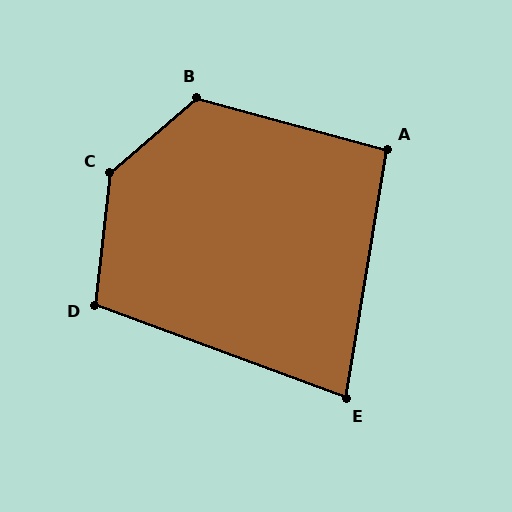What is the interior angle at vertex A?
Approximately 96 degrees (obtuse).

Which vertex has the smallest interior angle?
E, at approximately 79 degrees.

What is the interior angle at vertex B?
Approximately 124 degrees (obtuse).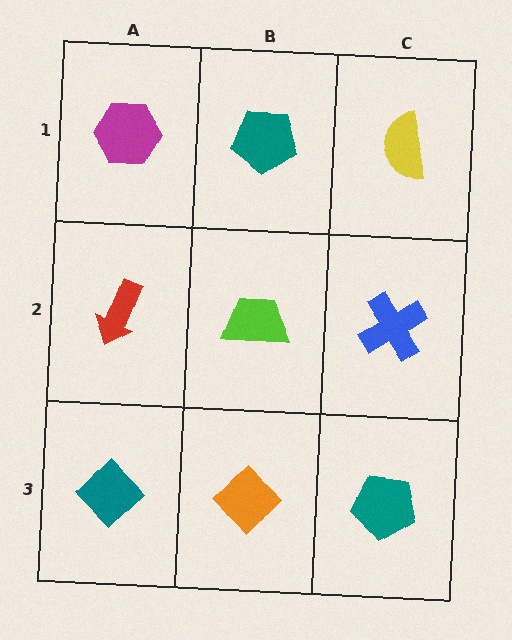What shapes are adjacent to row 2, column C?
A yellow semicircle (row 1, column C), a teal pentagon (row 3, column C), a lime trapezoid (row 2, column B).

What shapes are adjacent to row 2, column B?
A teal pentagon (row 1, column B), an orange diamond (row 3, column B), a red arrow (row 2, column A), a blue cross (row 2, column C).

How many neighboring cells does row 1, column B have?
3.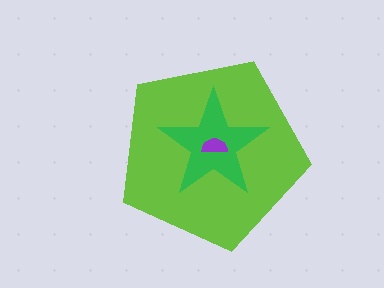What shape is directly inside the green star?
The purple semicircle.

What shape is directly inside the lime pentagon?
The green star.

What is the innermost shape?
The purple semicircle.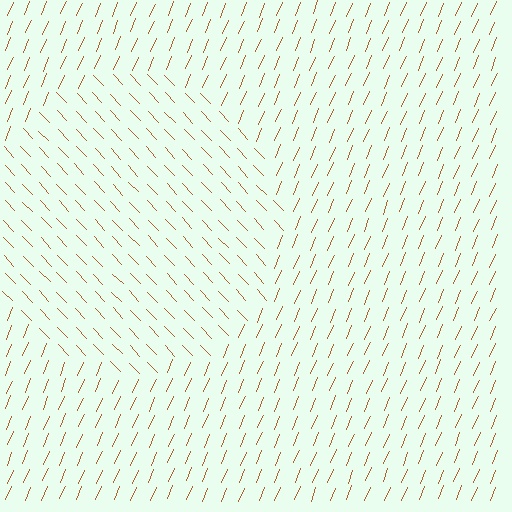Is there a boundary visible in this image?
Yes, there is a texture boundary formed by a change in line orientation.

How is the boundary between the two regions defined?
The boundary is defined purely by a change in line orientation (approximately 66 degrees difference). All lines are the same color and thickness.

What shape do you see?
I see a circle.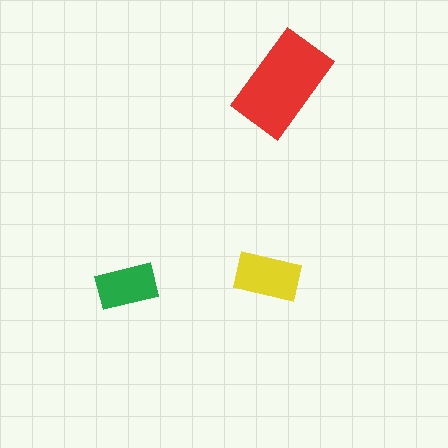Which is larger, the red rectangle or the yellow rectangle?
The red one.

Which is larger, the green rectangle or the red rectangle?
The red one.